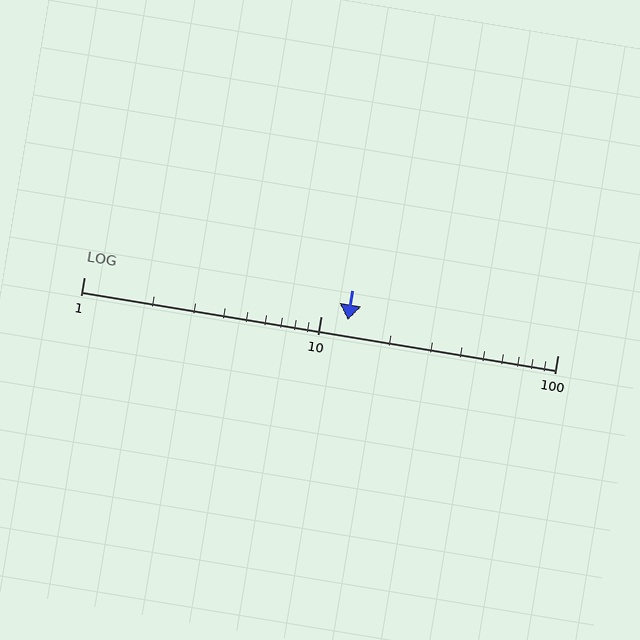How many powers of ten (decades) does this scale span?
The scale spans 2 decades, from 1 to 100.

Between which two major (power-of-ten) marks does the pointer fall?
The pointer is between 10 and 100.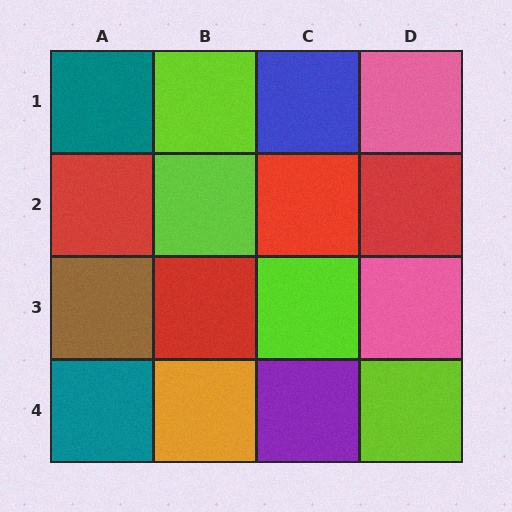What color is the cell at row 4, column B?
Orange.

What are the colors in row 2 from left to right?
Red, lime, red, red.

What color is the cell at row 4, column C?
Purple.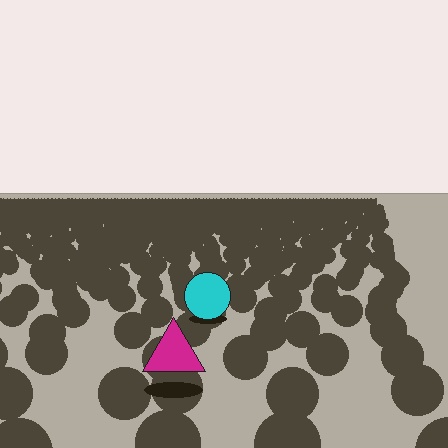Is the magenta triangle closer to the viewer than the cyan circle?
Yes. The magenta triangle is closer — you can tell from the texture gradient: the ground texture is coarser near it.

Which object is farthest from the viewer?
The cyan circle is farthest from the viewer. It appears smaller and the ground texture around it is denser.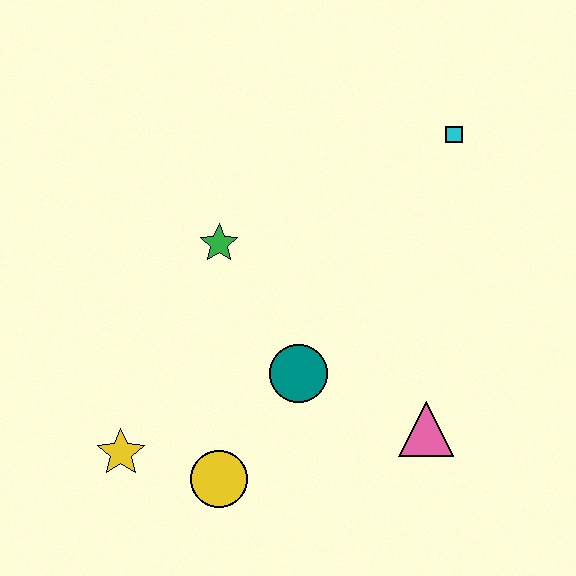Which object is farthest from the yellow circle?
The cyan square is farthest from the yellow circle.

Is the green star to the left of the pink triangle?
Yes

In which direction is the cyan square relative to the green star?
The cyan square is to the right of the green star.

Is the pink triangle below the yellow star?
No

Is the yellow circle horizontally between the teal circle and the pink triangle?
No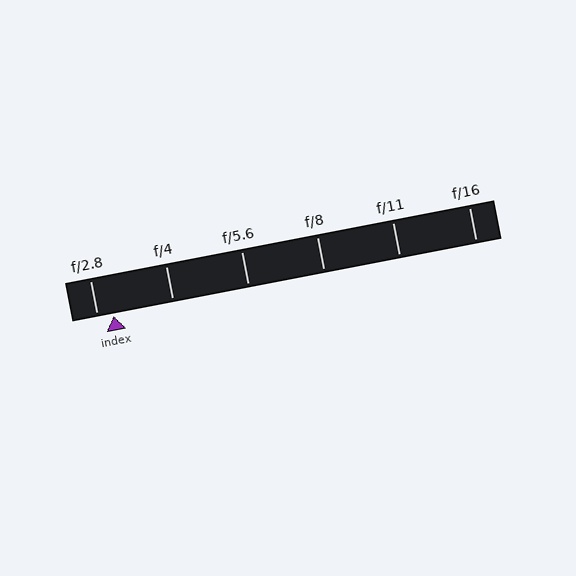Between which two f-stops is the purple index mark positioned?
The index mark is between f/2.8 and f/4.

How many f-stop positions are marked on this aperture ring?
There are 6 f-stop positions marked.